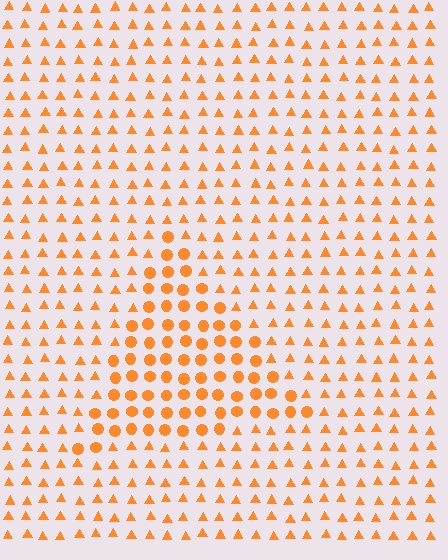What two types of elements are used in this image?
The image uses circles inside the triangle region and triangles outside it.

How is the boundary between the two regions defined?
The boundary is defined by a change in element shape: circles inside vs. triangles outside. All elements share the same color and spacing.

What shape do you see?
I see a triangle.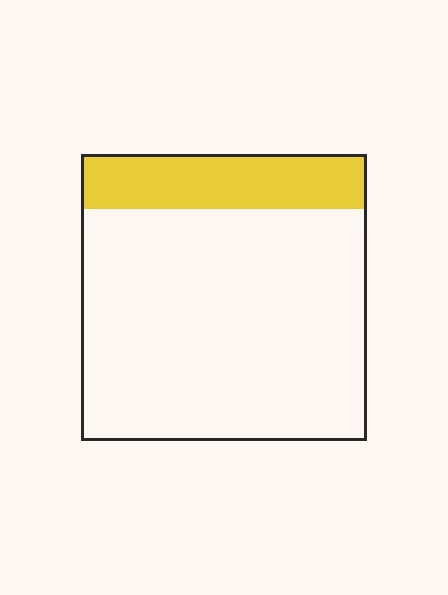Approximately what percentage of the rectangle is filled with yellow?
Approximately 20%.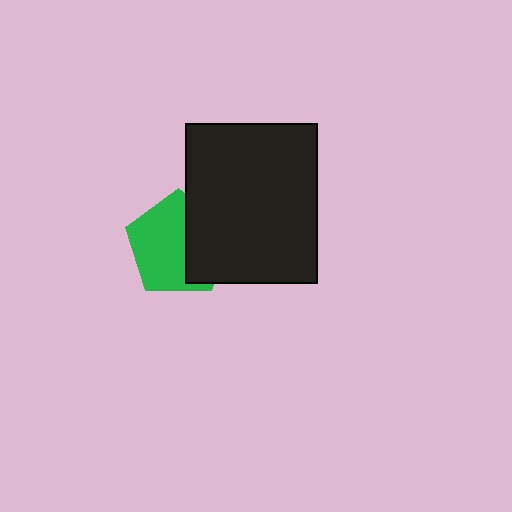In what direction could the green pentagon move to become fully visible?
The green pentagon could move left. That would shift it out from behind the black rectangle entirely.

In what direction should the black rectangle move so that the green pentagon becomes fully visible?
The black rectangle should move right. That is the shortest direction to clear the overlap and leave the green pentagon fully visible.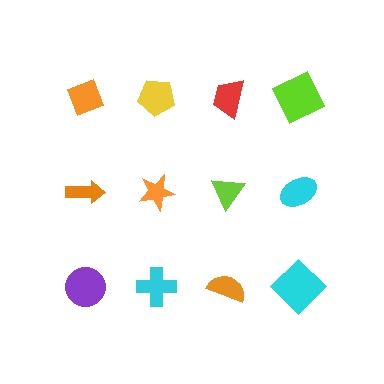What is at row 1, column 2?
A yellow pentagon.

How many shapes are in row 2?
4 shapes.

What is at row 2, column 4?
A cyan ellipse.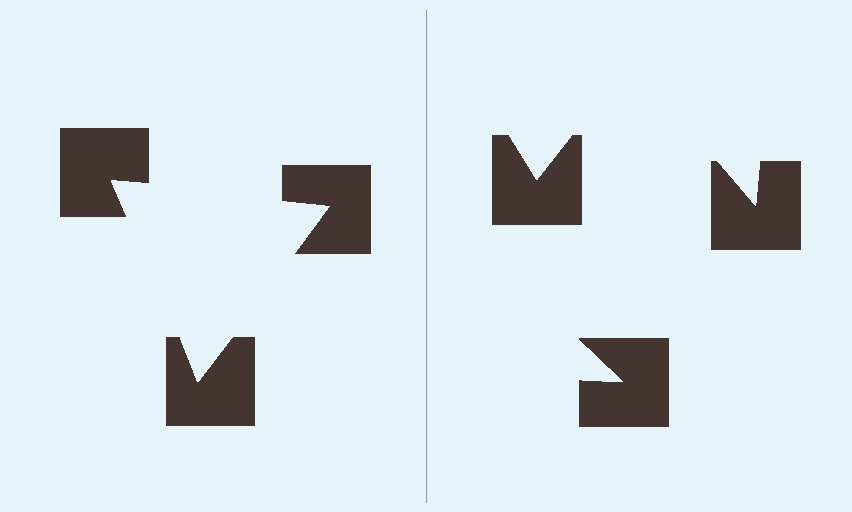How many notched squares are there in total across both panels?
6 — 3 on each side.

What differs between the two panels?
The notched squares are positioned identically on both sides; only the wedge orientations differ. On the left they align to a triangle; on the right they are misaligned.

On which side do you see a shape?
An illusory triangle appears on the left side. On the right side the wedge cuts are rotated, so no coherent shape forms.